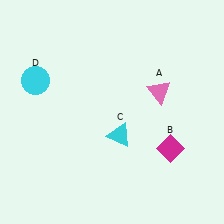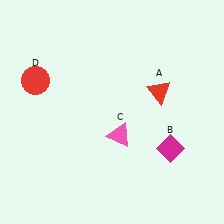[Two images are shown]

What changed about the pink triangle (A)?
In Image 1, A is pink. In Image 2, it changed to red.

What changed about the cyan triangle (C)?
In Image 1, C is cyan. In Image 2, it changed to pink.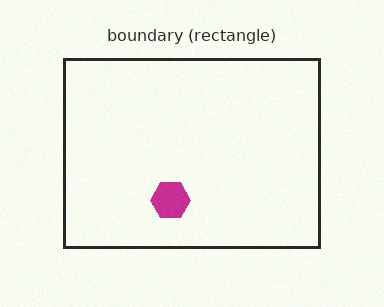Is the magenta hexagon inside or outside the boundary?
Inside.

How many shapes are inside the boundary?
1 inside, 0 outside.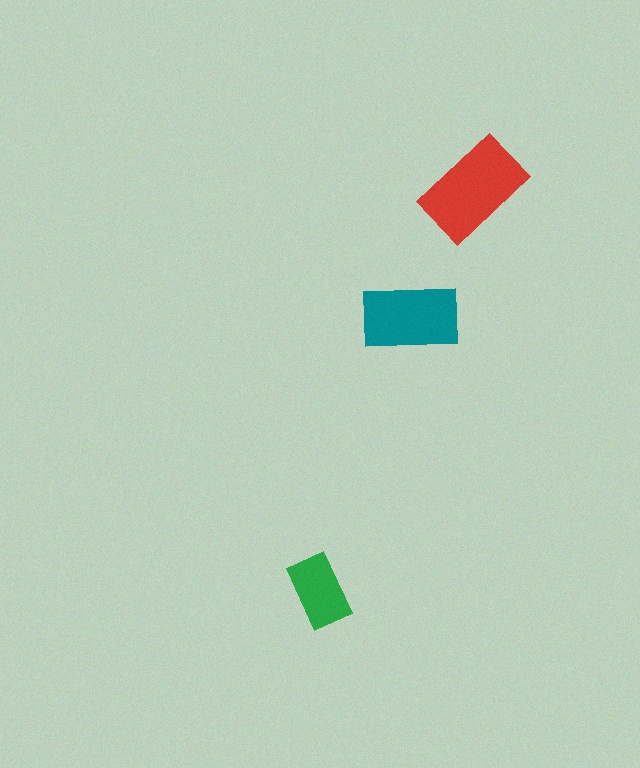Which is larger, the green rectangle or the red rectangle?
The red one.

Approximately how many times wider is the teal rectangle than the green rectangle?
About 1.5 times wider.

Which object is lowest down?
The green rectangle is bottommost.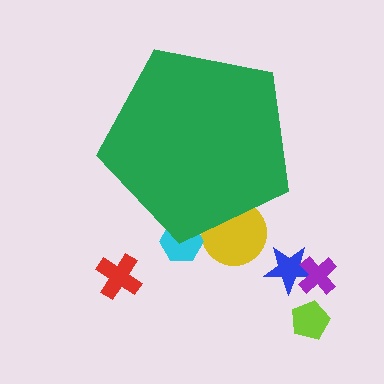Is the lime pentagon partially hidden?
No, the lime pentagon is fully visible.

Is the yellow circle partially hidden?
Yes, the yellow circle is partially hidden behind the green pentagon.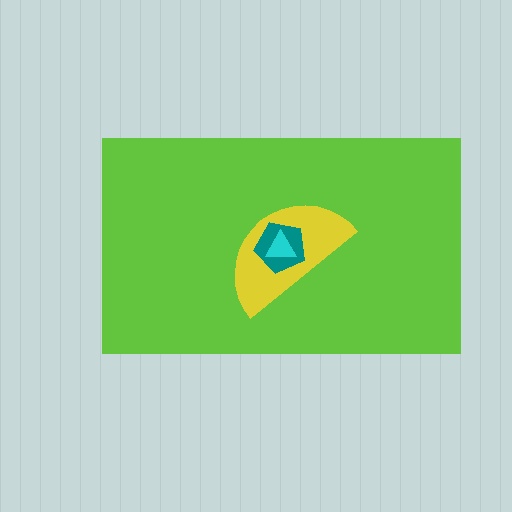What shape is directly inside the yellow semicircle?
The teal pentagon.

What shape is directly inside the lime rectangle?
The yellow semicircle.